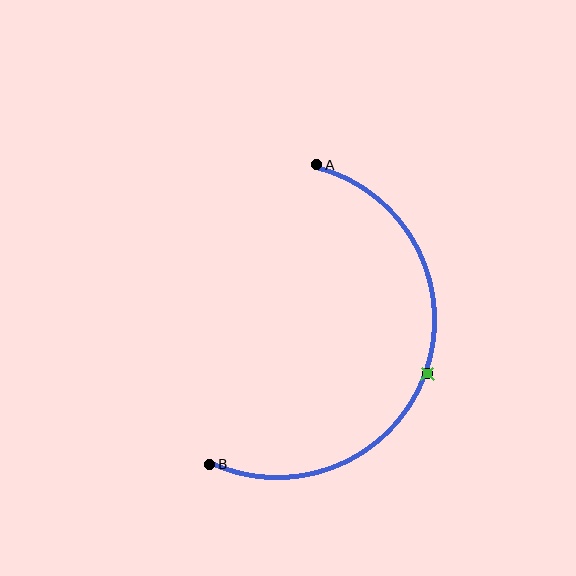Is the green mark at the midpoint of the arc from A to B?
Yes. The green mark lies on the arc at equal arc-length from both A and B — it is the arc midpoint.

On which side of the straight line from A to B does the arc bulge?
The arc bulges to the right of the straight line connecting A and B.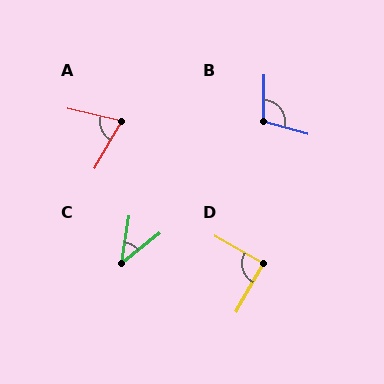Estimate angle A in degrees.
Approximately 73 degrees.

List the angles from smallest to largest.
C (43°), A (73°), D (90°), B (105°).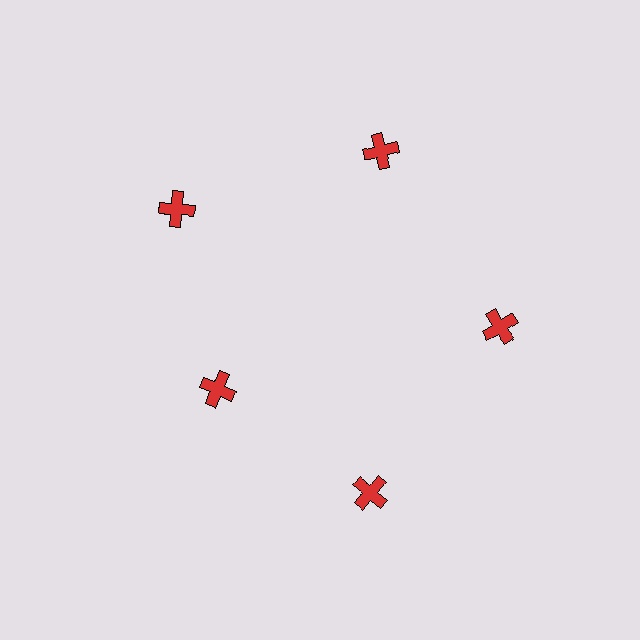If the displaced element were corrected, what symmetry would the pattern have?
It would have 5-fold rotational symmetry — the pattern would map onto itself every 72 degrees.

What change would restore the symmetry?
The symmetry would be restored by moving it outward, back onto the ring so that all 5 crosses sit at equal angles and equal distance from the center.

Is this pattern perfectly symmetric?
No. The 5 red crosses are arranged in a ring, but one element near the 8 o'clock position is pulled inward toward the center, breaking the 5-fold rotational symmetry.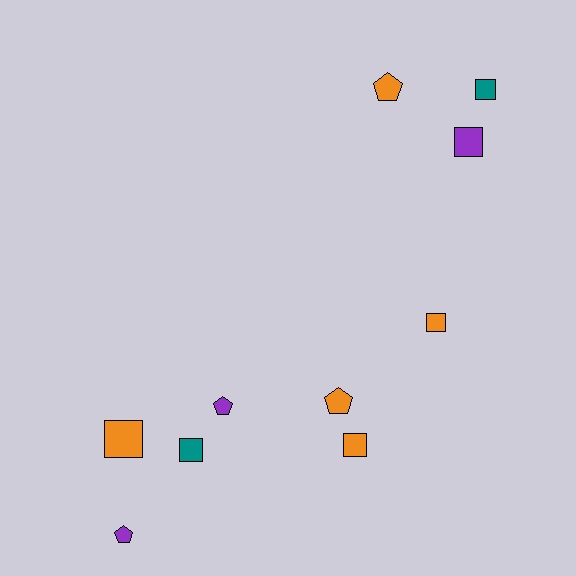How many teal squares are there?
There are 2 teal squares.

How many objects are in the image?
There are 10 objects.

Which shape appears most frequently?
Square, with 6 objects.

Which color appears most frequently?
Orange, with 5 objects.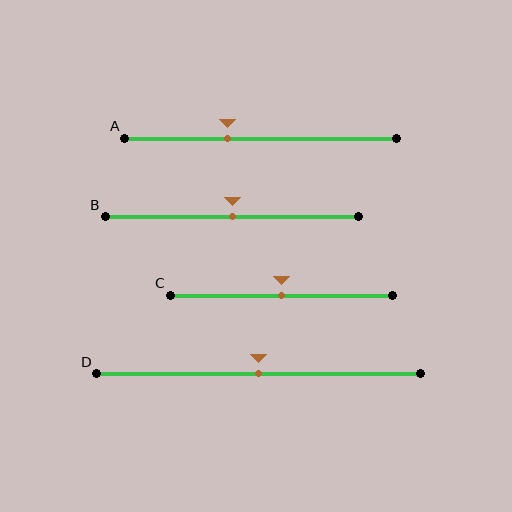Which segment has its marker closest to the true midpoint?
Segment B has its marker closest to the true midpoint.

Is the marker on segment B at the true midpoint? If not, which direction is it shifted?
Yes, the marker on segment B is at the true midpoint.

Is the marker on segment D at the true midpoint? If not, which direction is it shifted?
Yes, the marker on segment D is at the true midpoint.